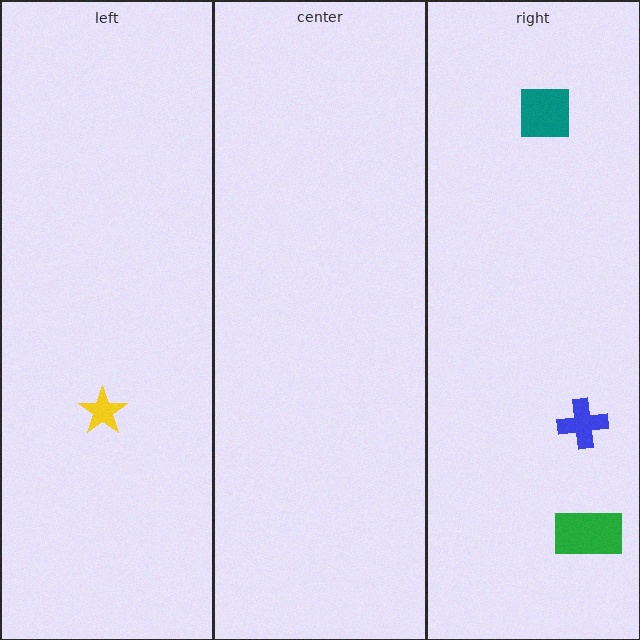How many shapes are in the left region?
1.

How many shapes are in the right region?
3.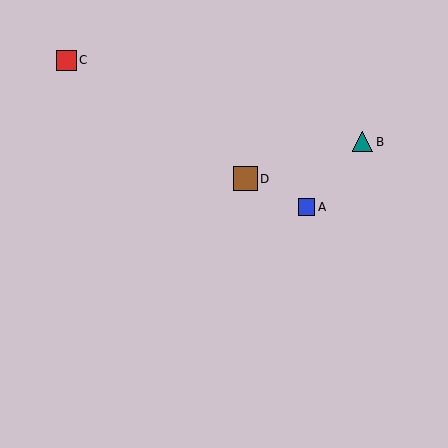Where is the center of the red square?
The center of the red square is at (66, 60).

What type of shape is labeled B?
Shape B is a teal triangle.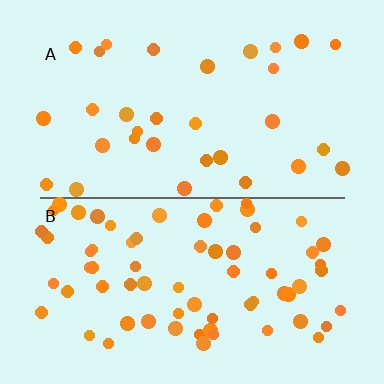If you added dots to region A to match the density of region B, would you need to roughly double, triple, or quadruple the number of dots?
Approximately double.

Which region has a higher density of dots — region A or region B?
B (the bottom).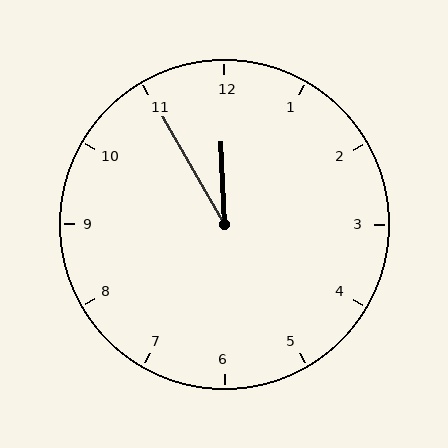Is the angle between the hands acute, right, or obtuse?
It is acute.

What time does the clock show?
11:55.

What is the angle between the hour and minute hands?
Approximately 28 degrees.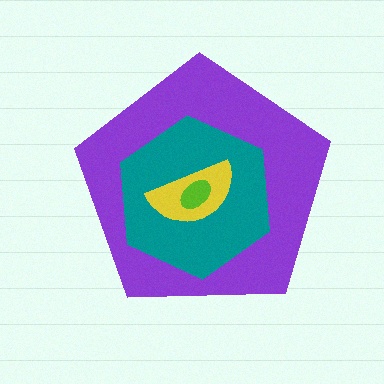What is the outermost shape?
The purple pentagon.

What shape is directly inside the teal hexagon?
The yellow semicircle.